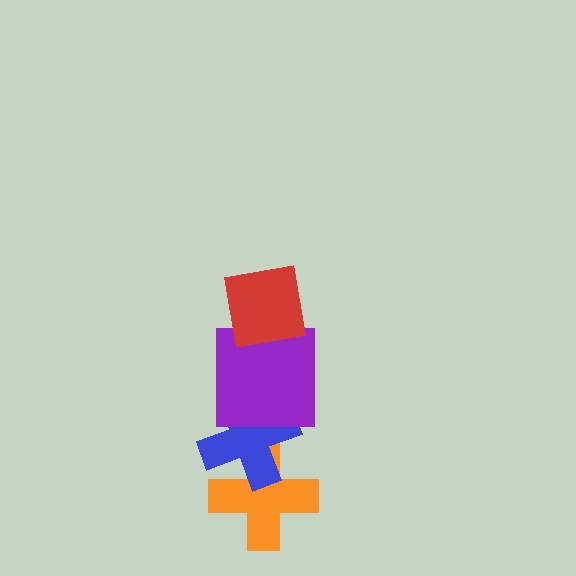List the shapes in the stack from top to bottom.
From top to bottom: the red square, the purple square, the blue cross, the orange cross.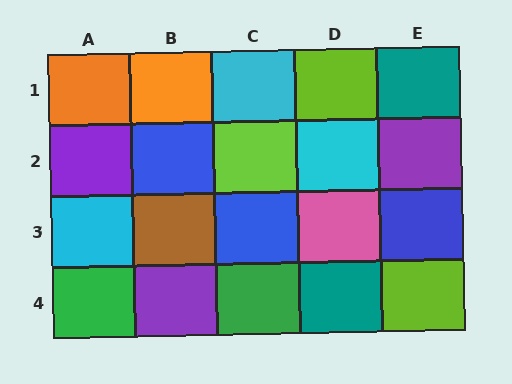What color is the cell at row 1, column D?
Lime.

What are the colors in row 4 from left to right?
Green, purple, green, teal, lime.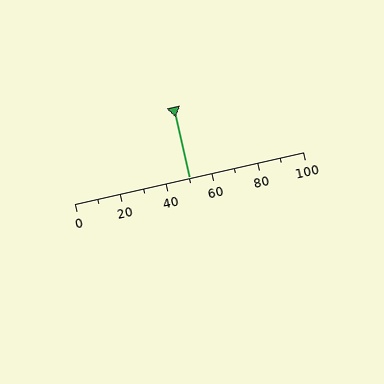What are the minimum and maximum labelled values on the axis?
The axis runs from 0 to 100.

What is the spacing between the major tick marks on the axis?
The major ticks are spaced 20 apart.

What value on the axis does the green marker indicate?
The marker indicates approximately 50.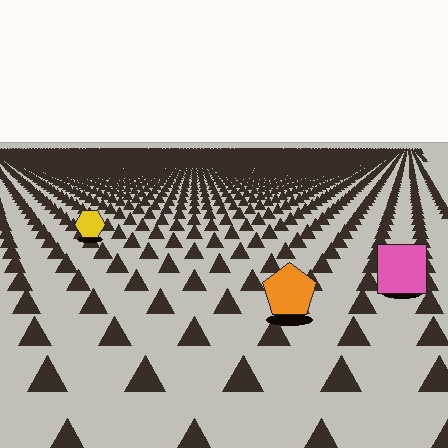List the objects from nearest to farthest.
From nearest to farthest: the orange pentagon, the pink square, the yellow hexagon.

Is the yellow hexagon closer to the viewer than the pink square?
No. The pink square is closer — you can tell from the texture gradient: the ground texture is coarser near it.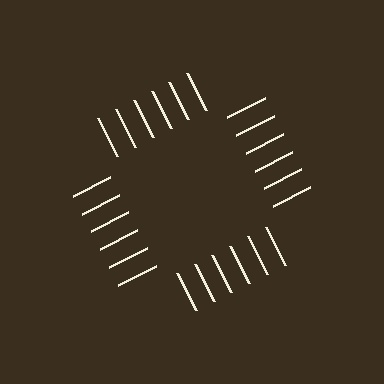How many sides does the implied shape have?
4 sides — the line-ends trace a square.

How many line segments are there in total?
24 — 6 along each of the 4 edges.